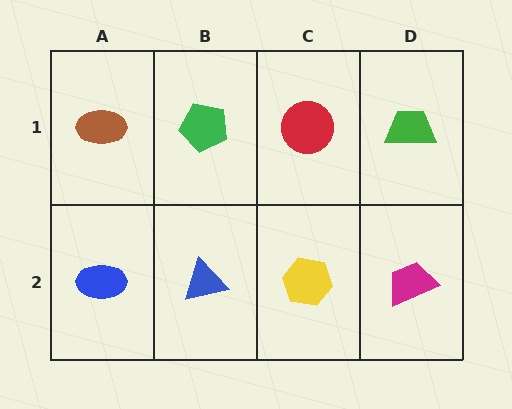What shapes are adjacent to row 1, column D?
A magenta trapezoid (row 2, column D), a red circle (row 1, column C).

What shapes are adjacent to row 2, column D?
A green trapezoid (row 1, column D), a yellow hexagon (row 2, column C).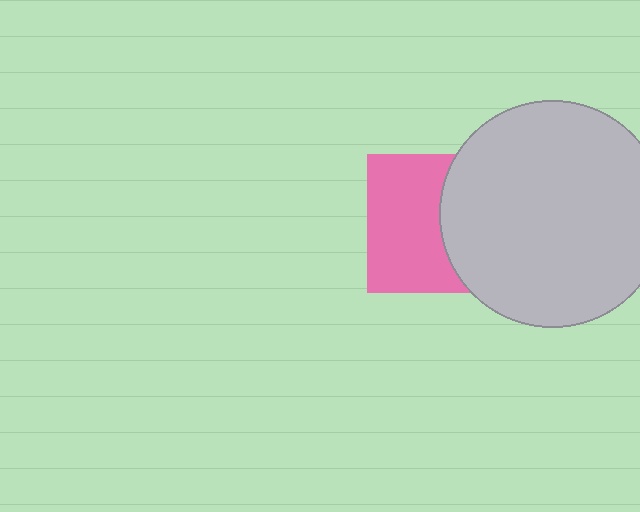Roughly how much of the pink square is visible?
About half of it is visible (roughly 58%).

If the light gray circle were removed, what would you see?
You would see the complete pink square.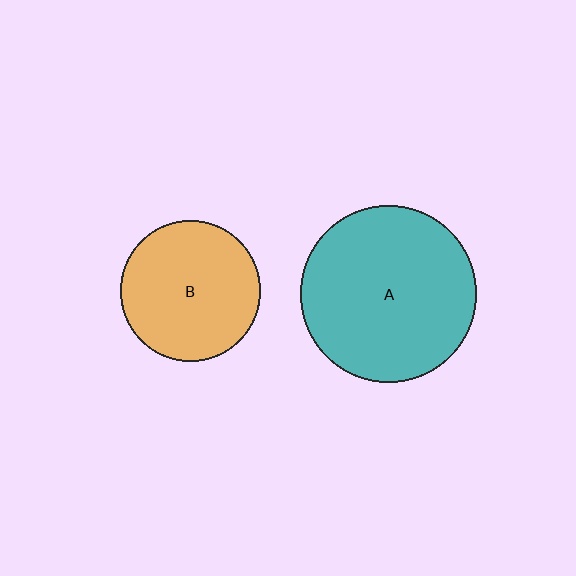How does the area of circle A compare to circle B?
Approximately 1.6 times.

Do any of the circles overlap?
No, none of the circles overlap.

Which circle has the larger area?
Circle A (teal).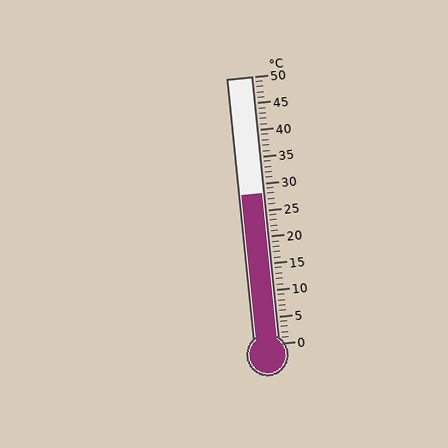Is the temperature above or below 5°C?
The temperature is above 5°C.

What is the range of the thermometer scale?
The thermometer scale ranges from 0°C to 50°C.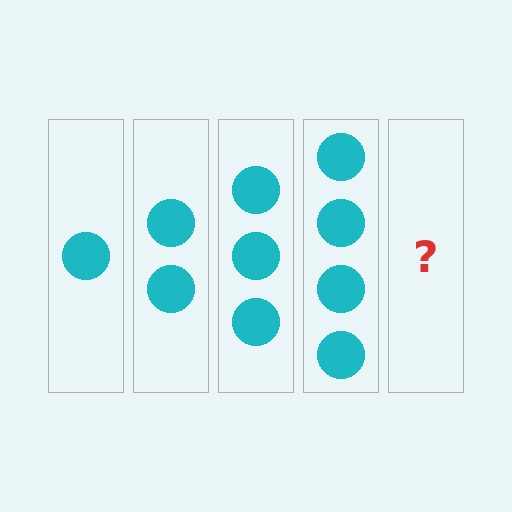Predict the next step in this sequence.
The next step is 5 circles.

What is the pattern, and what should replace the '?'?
The pattern is that each step adds one more circle. The '?' should be 5 circles.